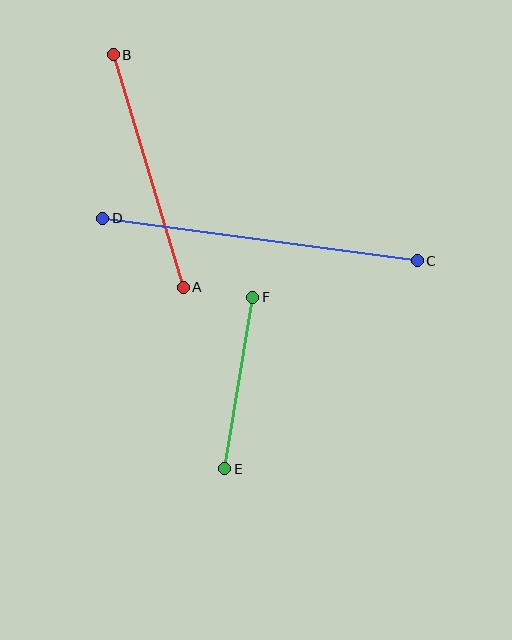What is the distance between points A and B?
The distance is approximately 243 pixels.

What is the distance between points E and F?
The distance is approximately 174 pixels.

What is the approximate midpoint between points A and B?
The midpoint is at approximately (148, 171) pixels.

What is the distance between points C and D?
The distance is approximately 317 pixels.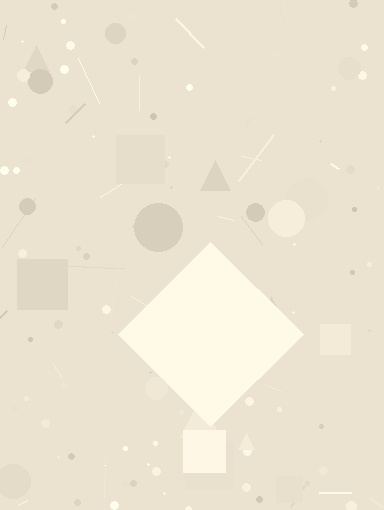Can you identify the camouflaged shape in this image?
The camouflaged shape is a diamond.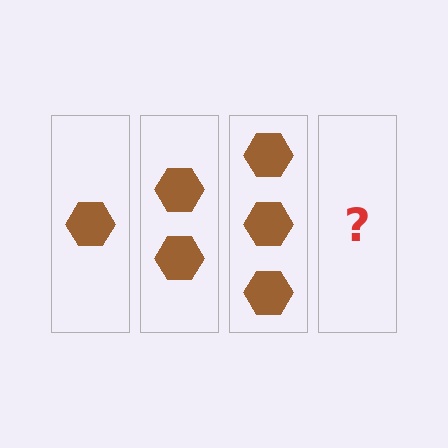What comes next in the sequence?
The next element should be 4 hexagons.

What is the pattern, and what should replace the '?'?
The pattern is that each step adds one more hexagon. The '?' should be 4 hexagons.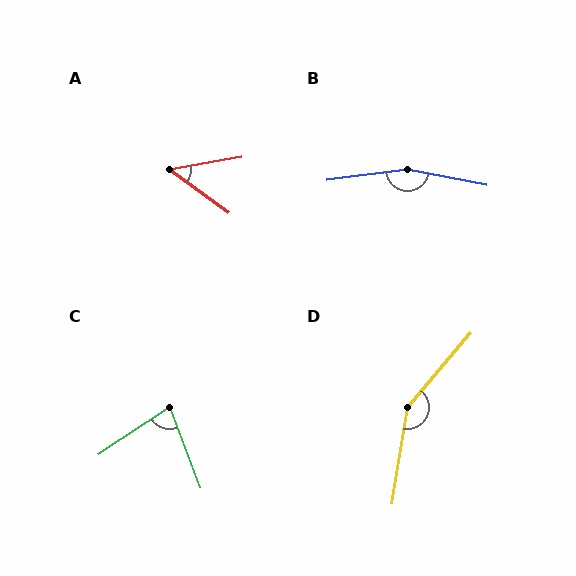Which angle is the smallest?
A, at approximately 46 degrees.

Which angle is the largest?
B, at approximately 161 degrees.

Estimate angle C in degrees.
Approximately 77 degrees.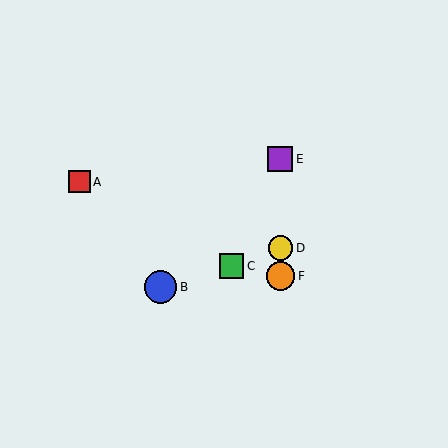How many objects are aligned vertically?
3 objects (D, E, F) are aligned vertically.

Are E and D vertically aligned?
Yes, both are at x≈280.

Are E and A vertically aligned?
No, E is at x≈280 and A is at x≈79.